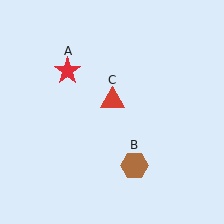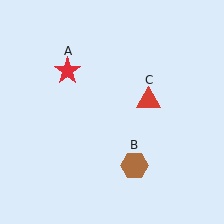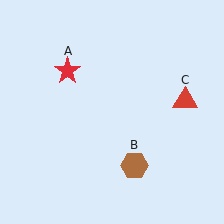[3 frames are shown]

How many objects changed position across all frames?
1 object changed position: red triangle (object C).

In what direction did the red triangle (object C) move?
The red triangle (object C) moved right.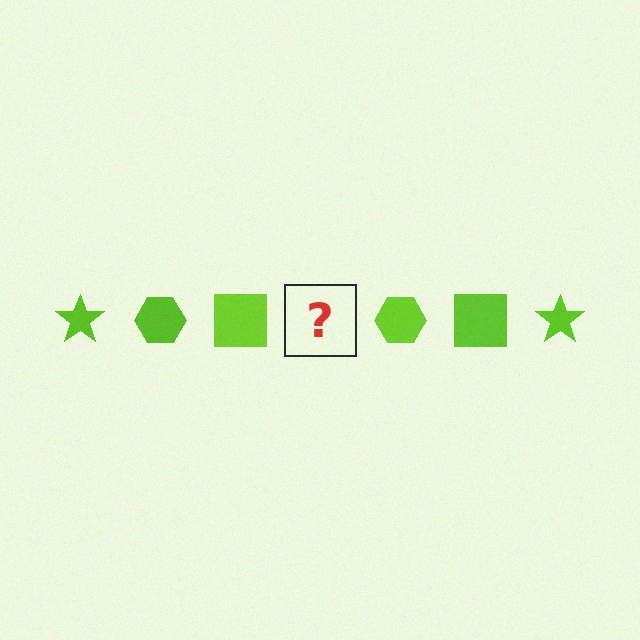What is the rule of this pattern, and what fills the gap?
The rule is that the pattern cycles through star, hexagon, square shapes in lime. The gap should be filled with a lime star.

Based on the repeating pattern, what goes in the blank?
The blank should be a lime star.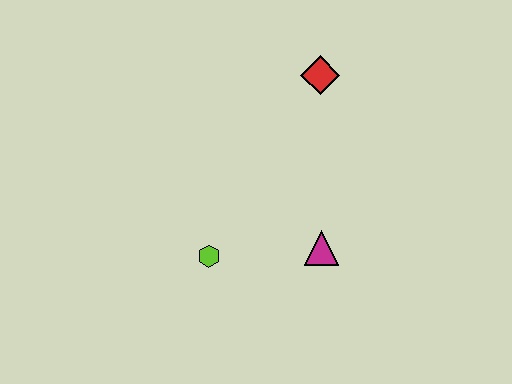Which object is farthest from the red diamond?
The lime hexagon is farthest from the red diamond.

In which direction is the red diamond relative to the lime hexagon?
The red diamond is above the lime hexagon.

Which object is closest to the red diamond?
The magenta triangle is closest to the red diamond.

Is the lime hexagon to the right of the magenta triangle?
No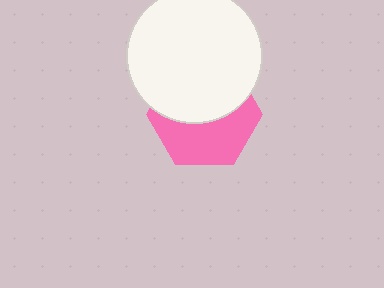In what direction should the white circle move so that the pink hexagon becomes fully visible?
The white circle should move up. That is the shortest direction to clear the overlap and leave the pink hexagon fully visible.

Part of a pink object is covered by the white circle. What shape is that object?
It is a hexagon.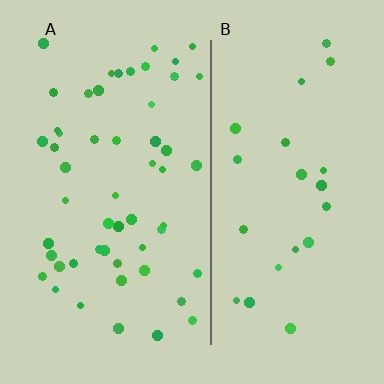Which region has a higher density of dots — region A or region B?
A (the left).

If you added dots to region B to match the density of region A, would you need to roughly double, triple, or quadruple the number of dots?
Approximately double.